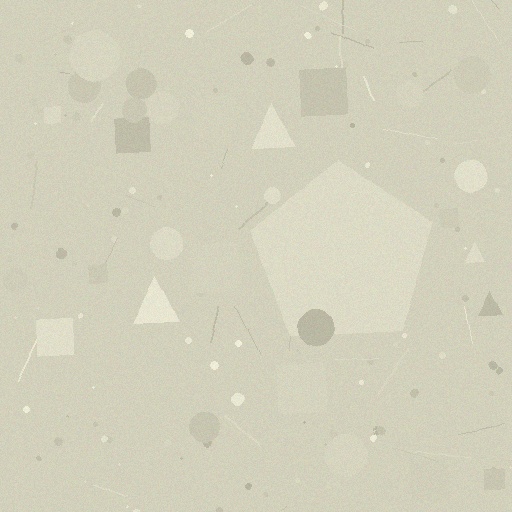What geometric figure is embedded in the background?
A pentagon is embedded in the background.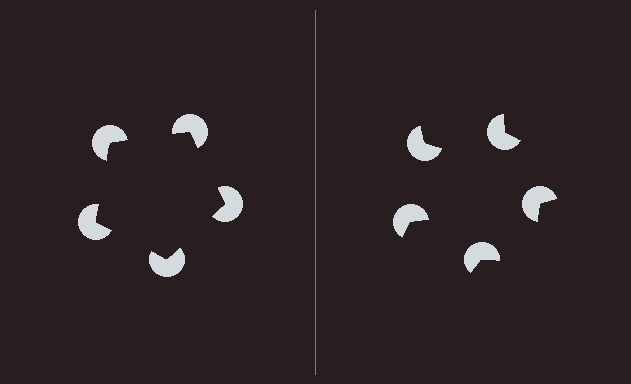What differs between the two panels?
The pac-man discs are positioned identically on both sides; only the wedge orientations differ. On the left they align to a pentagon; on the right they are misaligned.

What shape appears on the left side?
An illusory pentagon.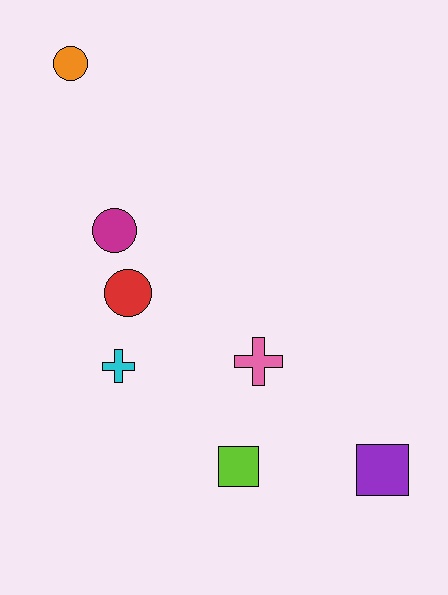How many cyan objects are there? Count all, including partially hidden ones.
There is 1 cyan object.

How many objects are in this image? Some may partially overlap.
There are 7 objects.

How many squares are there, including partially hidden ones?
There are 2 squares.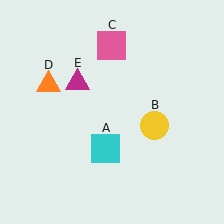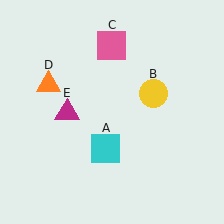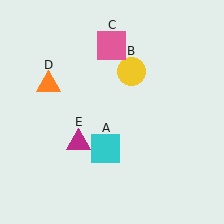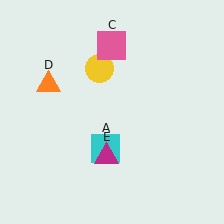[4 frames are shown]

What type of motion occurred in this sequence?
The yellow circle (object B), magenta triangle (object E) rotated counterclockwise around the center of the scene.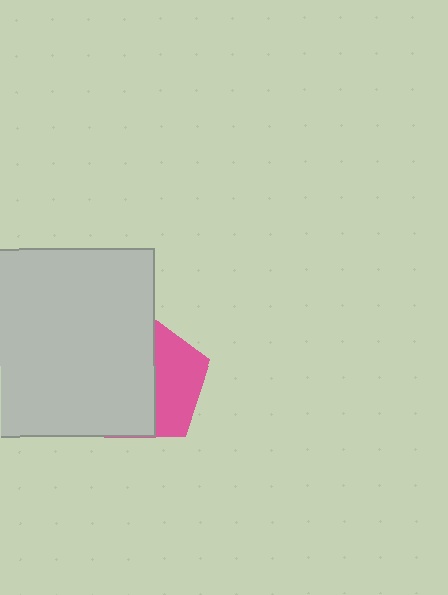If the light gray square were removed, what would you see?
You would see the complete pink pentagon.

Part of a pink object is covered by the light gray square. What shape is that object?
It is a pentagon.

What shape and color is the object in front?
The object in front is a light gray square.